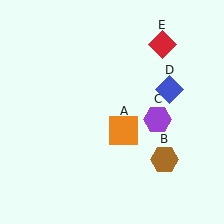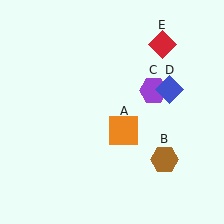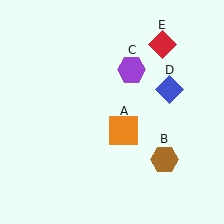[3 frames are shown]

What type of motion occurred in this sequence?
The purple hexagon (object C) rotated counterclockwise around the center of the scene.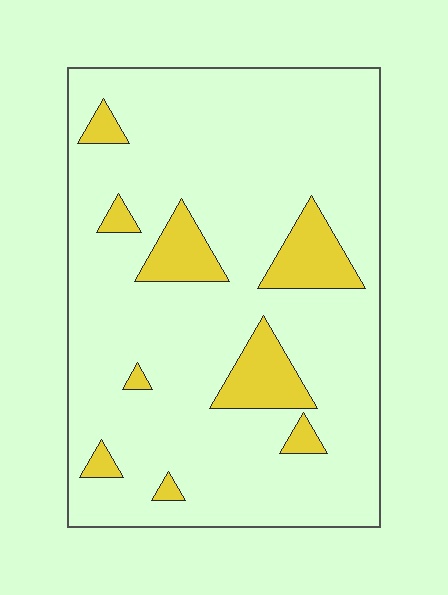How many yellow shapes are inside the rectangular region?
9.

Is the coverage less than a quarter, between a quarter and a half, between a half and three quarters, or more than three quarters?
Less than a quarter.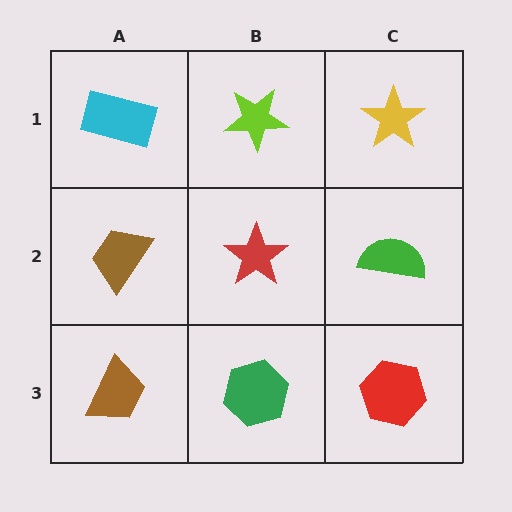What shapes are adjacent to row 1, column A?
A brown trapezoid (row 2, column A), a lime star (row 1, column B).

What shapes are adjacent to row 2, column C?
A yellow star (row 1, column C), a red hexagon (row 3, column C), a red star (row 2, column B).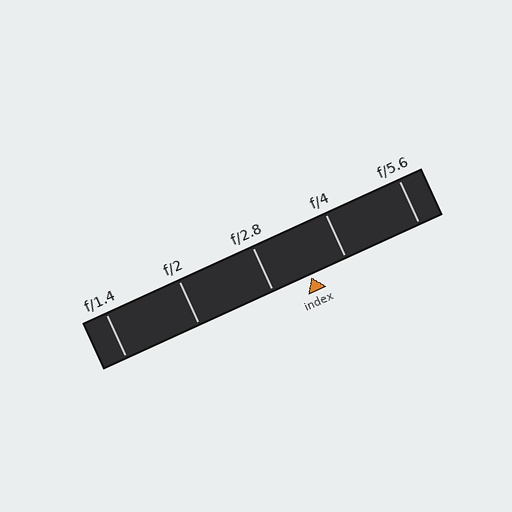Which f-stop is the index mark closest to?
The index mark is closest to f/4.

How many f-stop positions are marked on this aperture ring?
There are 5 f-stop positions marked.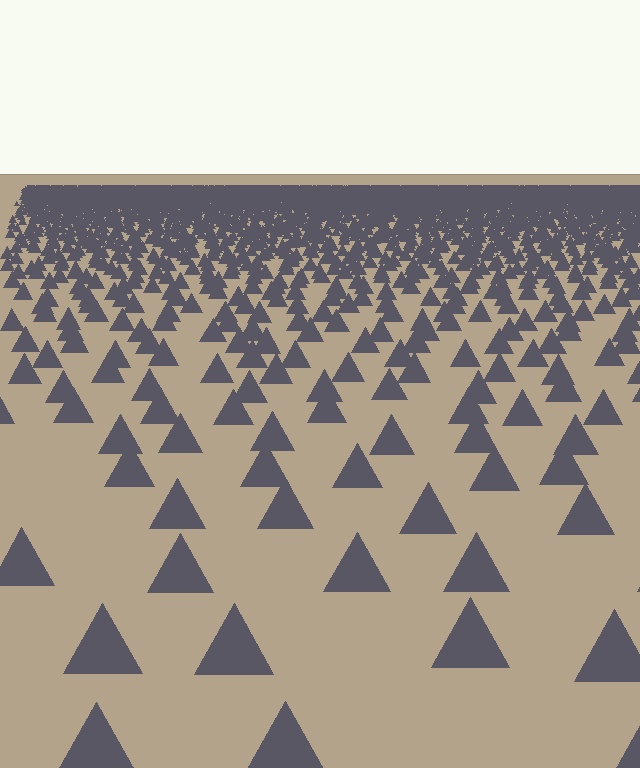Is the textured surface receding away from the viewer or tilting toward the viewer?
The surface is receding away from the viewer. Texture elements get smaller and denser toward the top.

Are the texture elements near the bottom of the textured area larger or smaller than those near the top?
Larger. Near the bottom, elements are closer to the viewer and appear at a bigger on-screen size.